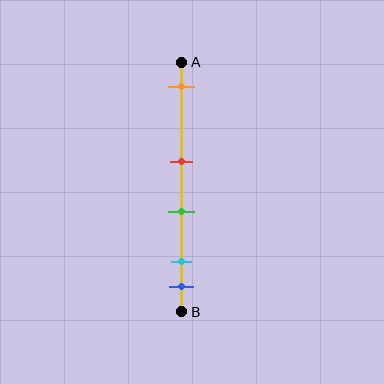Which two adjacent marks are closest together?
The cyan and blue marks are the closest adjacent pair.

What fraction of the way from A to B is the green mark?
The green mark is approximately 60% (0.6) of the way from A to B.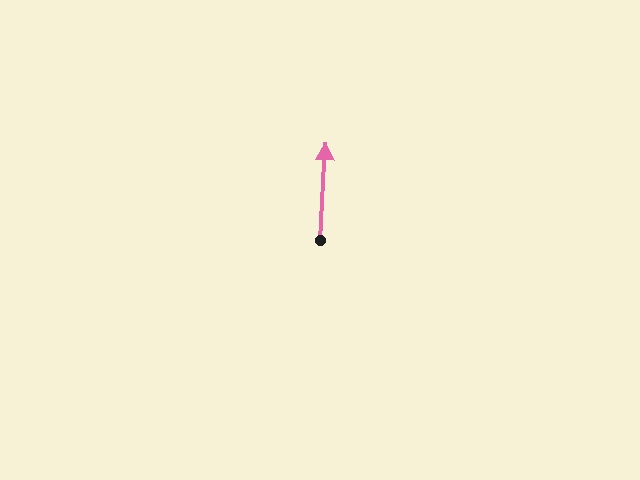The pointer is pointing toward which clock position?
Roughly 12 o'clock.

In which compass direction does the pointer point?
North.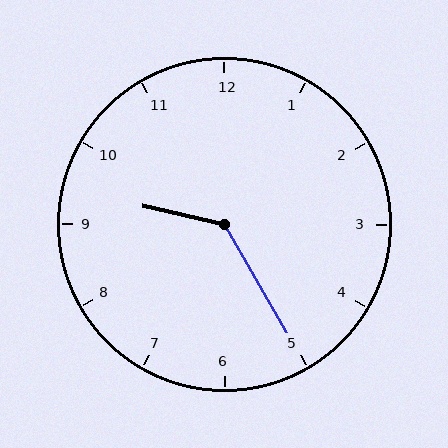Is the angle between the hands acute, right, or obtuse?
It is obtuse.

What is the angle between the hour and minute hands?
Approximately 132 degrees.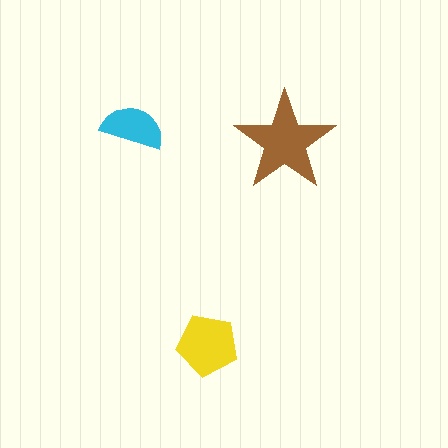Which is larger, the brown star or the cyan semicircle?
The brown star.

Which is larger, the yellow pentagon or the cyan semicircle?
The yellow pentagon.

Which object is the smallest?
The cyan semicircle.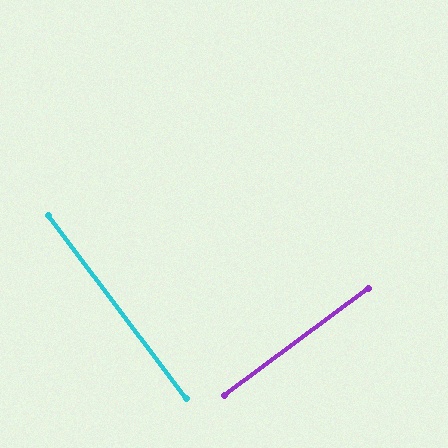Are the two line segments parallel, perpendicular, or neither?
Perpendicular — they meet at approximately 90°.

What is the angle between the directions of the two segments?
Approximately 90 degrees.